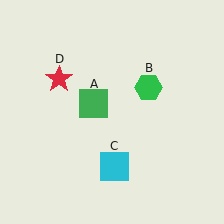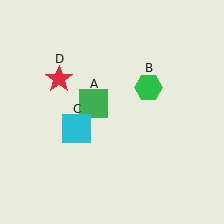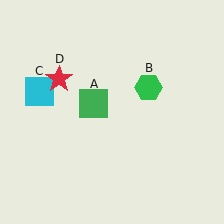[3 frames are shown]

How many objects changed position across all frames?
1 object changed position: cyan square (object C).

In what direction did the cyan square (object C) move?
The cyan square (object C) moved up and to the left.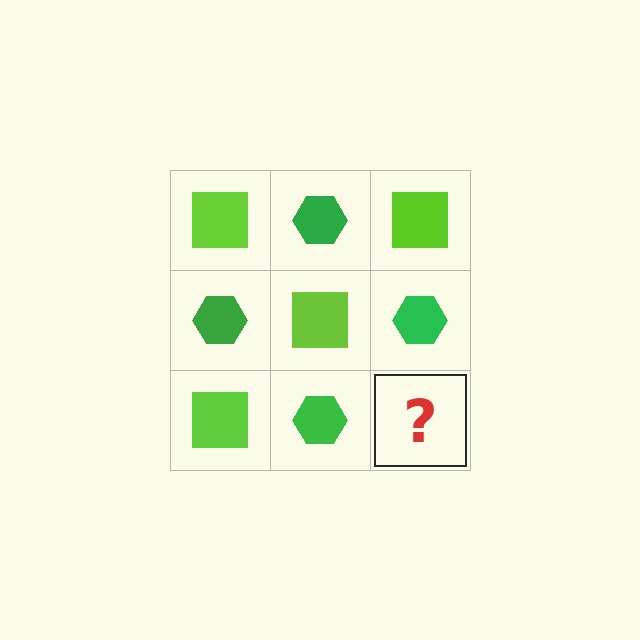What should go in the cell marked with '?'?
The missing cell should contain a lime square.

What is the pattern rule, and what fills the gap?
The rule is that it alternates lime square and green hexagon in a checkerboard pattern. The gap should be filled with a lime square.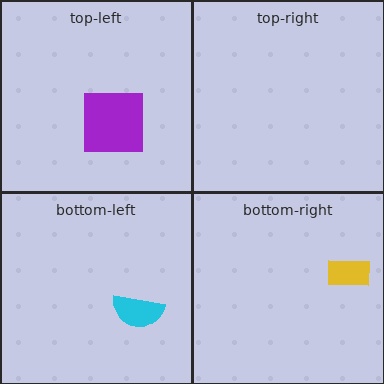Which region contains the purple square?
The top-left region.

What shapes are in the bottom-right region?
The yellow rectangle.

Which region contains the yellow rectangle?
The bottom-right region.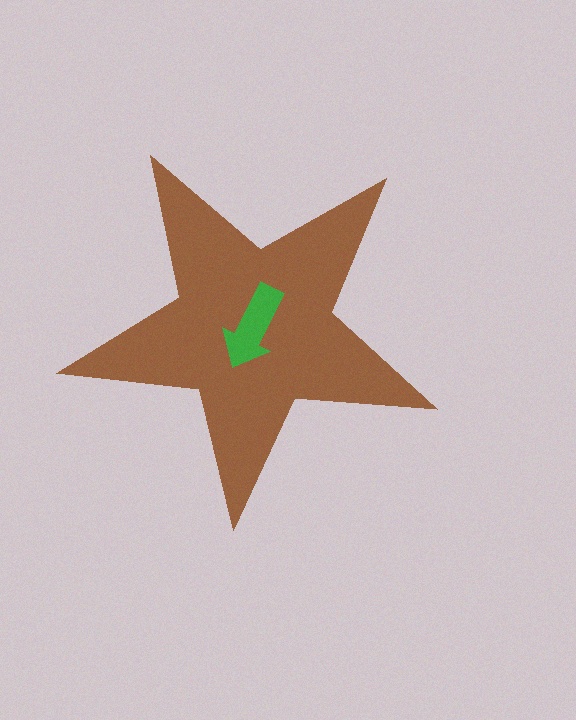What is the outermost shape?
The brown star.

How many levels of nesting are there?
2.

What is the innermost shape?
The green arrow.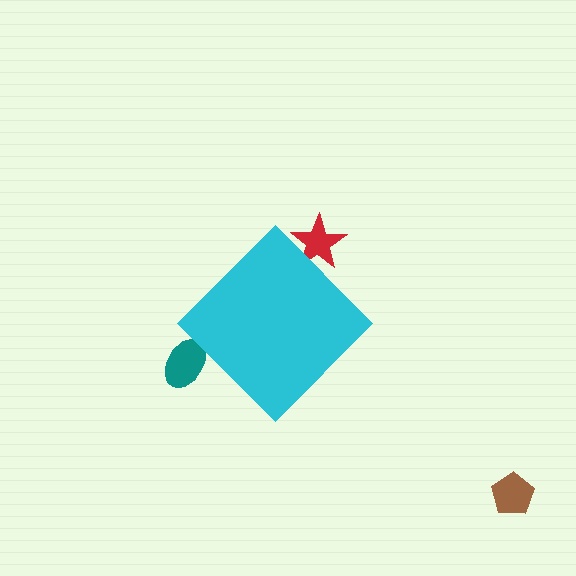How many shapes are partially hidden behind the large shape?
2 shapes are partially hidden.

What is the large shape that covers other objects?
A cyan diamond.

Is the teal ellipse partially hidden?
Yes, the teal ellipse is partially hidden behind the cyan diamond.